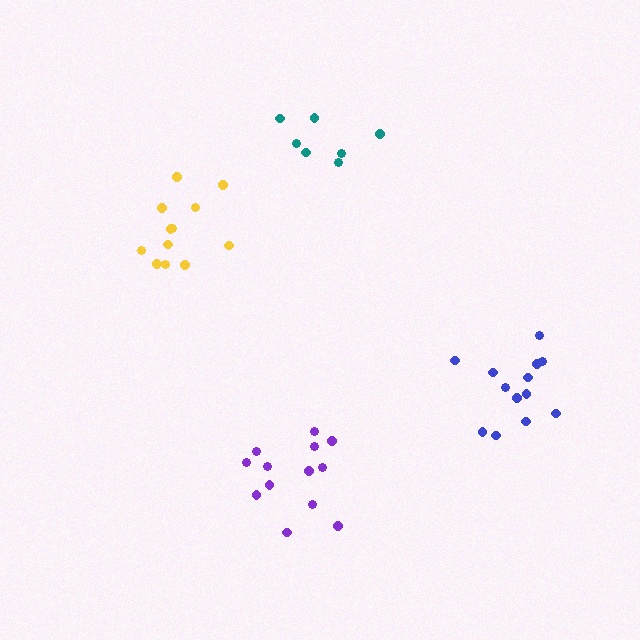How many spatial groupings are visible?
There are 4 spatial groupings.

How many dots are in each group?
Group 1: 13 dots, Group 2: 13 dots, Group 3: 12 dots, Group 4: 7 dots (45 total).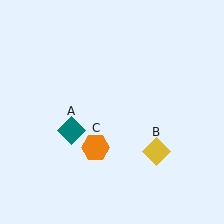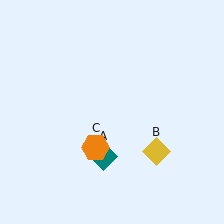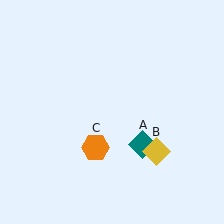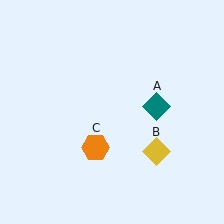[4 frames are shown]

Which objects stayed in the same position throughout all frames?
Yellow diamond (object B) and orange hexagon (object C) remained stationary.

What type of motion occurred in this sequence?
The teal diamond (object A) rotated counterclockwise around the center of the scene.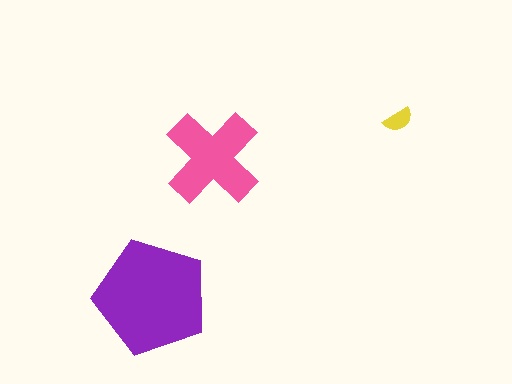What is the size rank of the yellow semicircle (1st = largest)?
3rd.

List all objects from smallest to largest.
The yellow semicircle, the pink cross, the purple pentagon.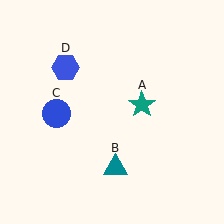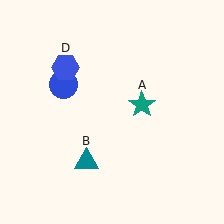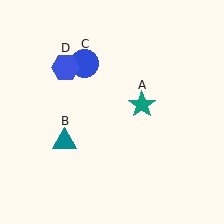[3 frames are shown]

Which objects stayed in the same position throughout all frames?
Teal star (object A) and blue hexagon (object D) remained stationary.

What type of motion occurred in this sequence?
The teal triangle (object B), blue circle (object C) rotated clockwise around the center of the scene.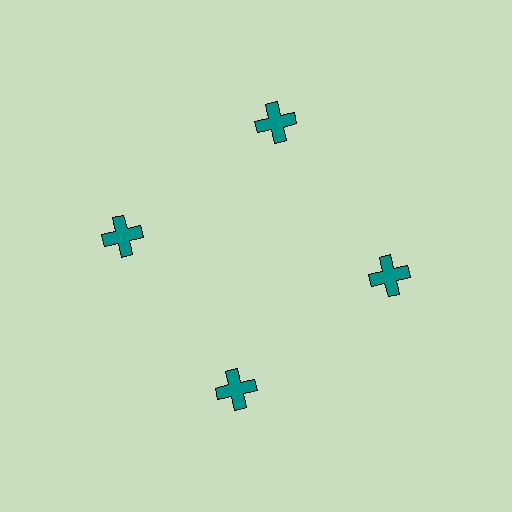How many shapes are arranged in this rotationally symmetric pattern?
There are 4 shapes, arranged in 4 groups of 1.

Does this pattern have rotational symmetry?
Yes, this pattern has 4-fold rotational symmetry. It looks the same after rotating 90 degrees around the center.